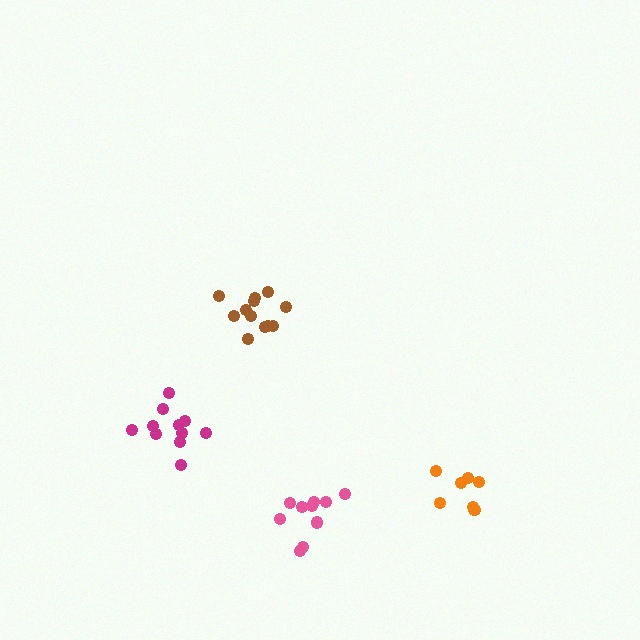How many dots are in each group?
Group 1: 12 dots, Group 2: 12 dots, Group 3: 7 dots, Group 4: 10 dots (41 total).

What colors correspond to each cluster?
The clusters are colored: brown, magenta, orange, pink.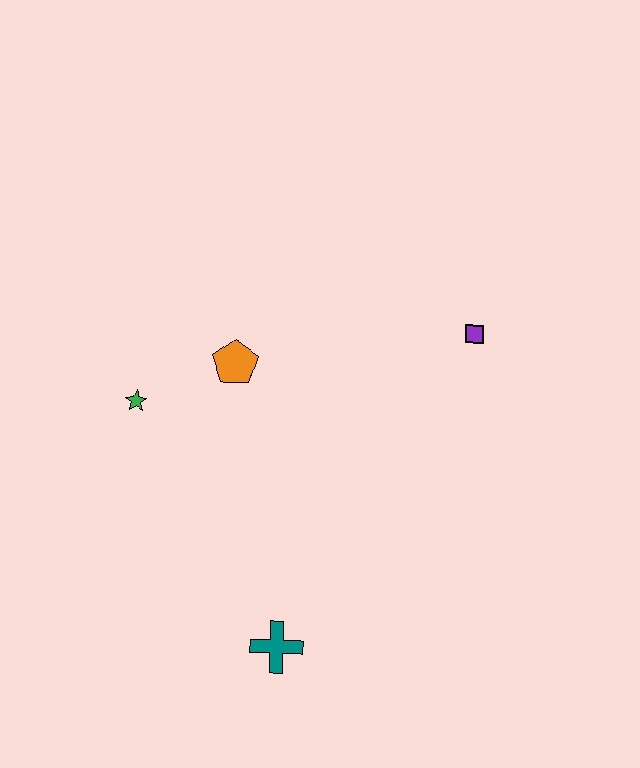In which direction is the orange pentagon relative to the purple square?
The orange pentagon is to the left of the purple square.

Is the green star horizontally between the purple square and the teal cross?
No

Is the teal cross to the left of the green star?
No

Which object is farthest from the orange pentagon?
The teal cross is farthest from the orange pentagon.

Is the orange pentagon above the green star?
Yes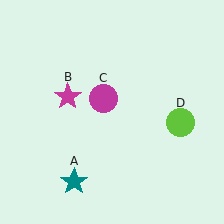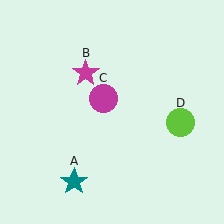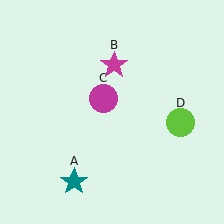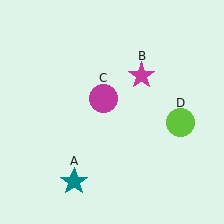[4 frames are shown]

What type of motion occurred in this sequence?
The magenta star (object B) rotated clockwise around the center of the scene.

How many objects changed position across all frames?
1 object changed position: magenta star (object B).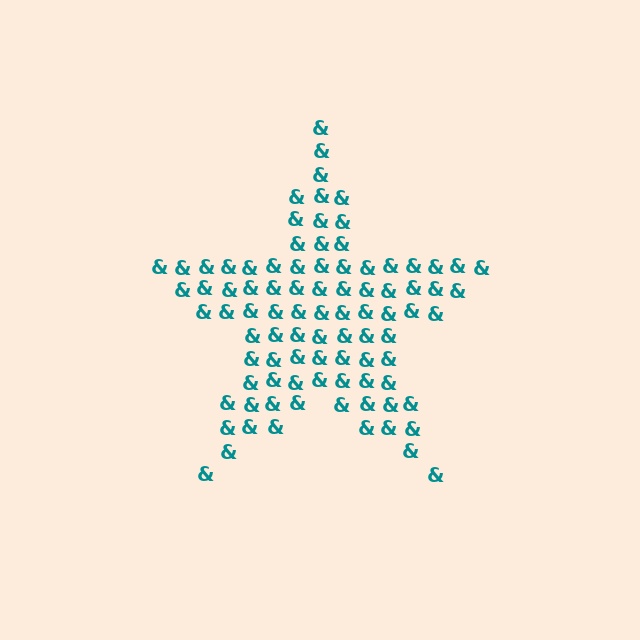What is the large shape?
The large shape is a star.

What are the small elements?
The small elements are ampersands.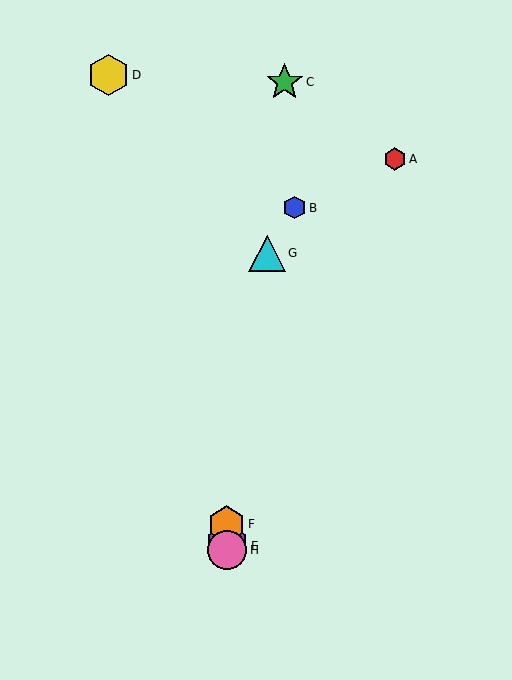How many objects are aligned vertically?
3 objects (E, F, H) are aligned vertically.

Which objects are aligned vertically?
Objects E, F, H are aligned vertically.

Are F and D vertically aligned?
No, F is at x≈227 and D is at x≈109.